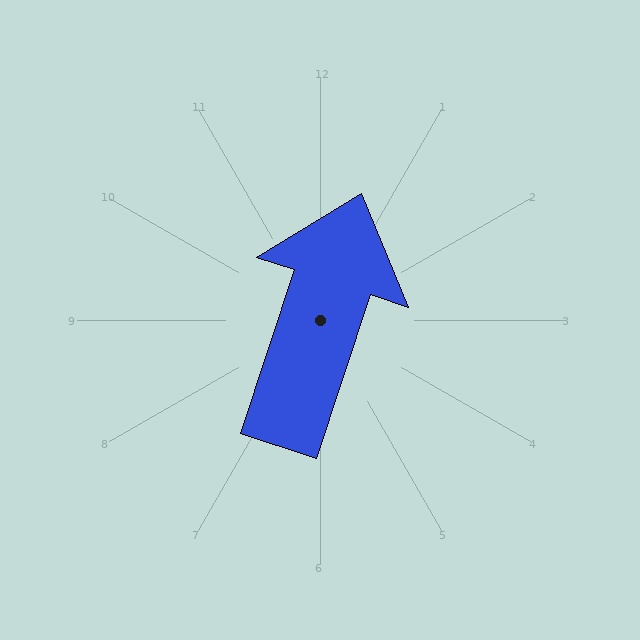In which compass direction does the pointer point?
North.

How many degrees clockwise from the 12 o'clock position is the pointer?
Approximately 18 degrees.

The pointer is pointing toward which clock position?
Roughly 1 o'clock.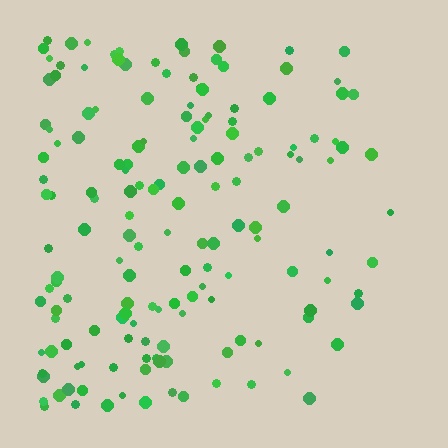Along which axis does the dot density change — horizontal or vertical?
Horizontal.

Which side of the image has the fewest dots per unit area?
The right.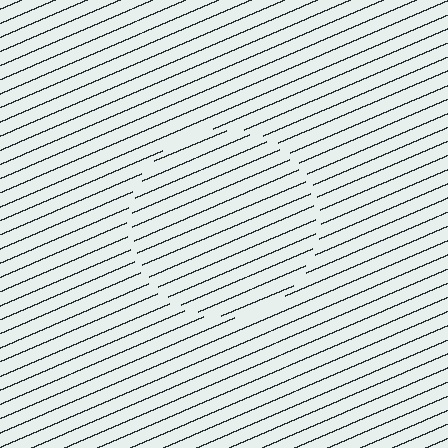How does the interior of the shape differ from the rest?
The interior of the shape contains the same grating, shifted by half a period — the contour is defined by the phase discontinuity where line-ends from the inner and outer gratings abut.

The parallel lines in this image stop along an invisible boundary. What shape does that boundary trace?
An illusory circle. The interior of the shape contains the same grating, shifted by half a period — the contour is defined by the phase discontinuity where line-ends from the inner and outer gratings abut.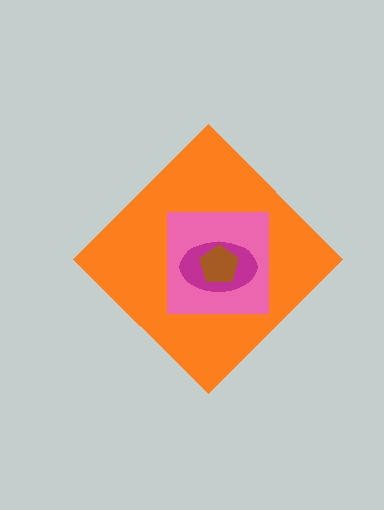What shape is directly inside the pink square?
The magenta ellipse.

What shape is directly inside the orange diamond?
The pink square.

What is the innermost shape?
The brown pentagon.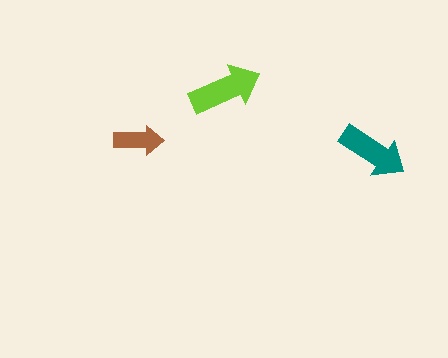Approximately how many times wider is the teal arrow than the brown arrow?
About 1.5 times wider.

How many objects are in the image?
There are 3 objects in the image.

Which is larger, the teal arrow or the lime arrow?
The lime one.